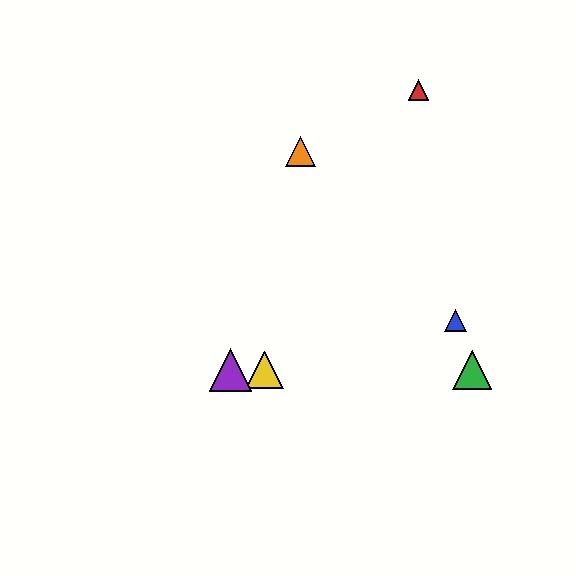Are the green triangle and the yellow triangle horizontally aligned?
Yes, both are at y≈370.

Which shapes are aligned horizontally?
The green triangle, the yellow triangle, the purple triangle are aligned horizontally.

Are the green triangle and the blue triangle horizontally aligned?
No, the green triangle is at y≈370 and the blue triangle is at y≈320.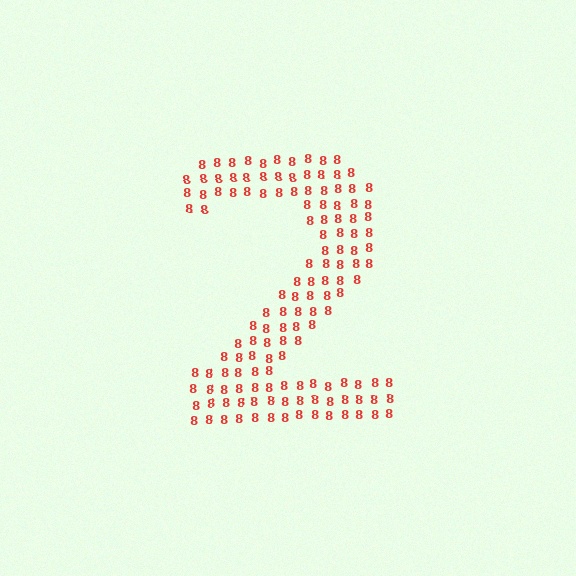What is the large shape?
The large shape is the digit 2.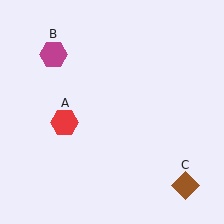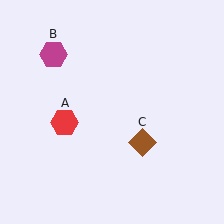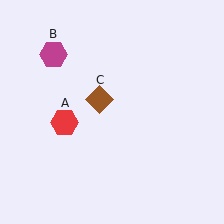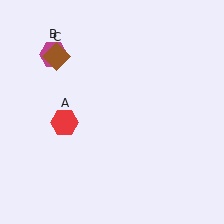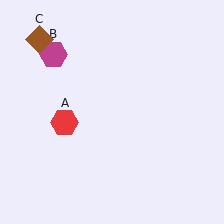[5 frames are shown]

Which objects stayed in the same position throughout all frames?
Red hexagon (object A) and magenta hexagon (object B) remained stationary.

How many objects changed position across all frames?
1 object changed position: brown diamond (object C).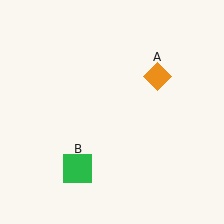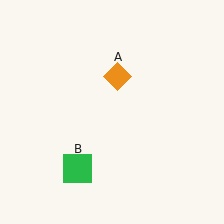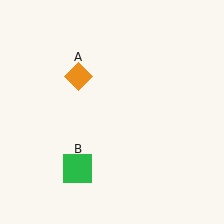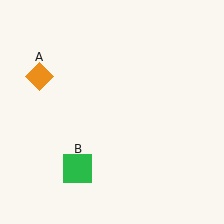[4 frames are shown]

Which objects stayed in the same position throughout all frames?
Green square (object B) remained stationary.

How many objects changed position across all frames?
1 object changed position: orange diamond (object A).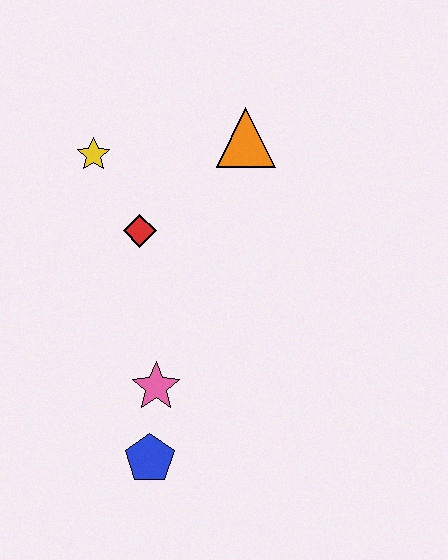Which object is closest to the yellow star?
The red diamond is closest to the yellow star.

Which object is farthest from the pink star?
The orange triangle is farthest from the pink star.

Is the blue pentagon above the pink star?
No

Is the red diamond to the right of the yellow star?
Yes